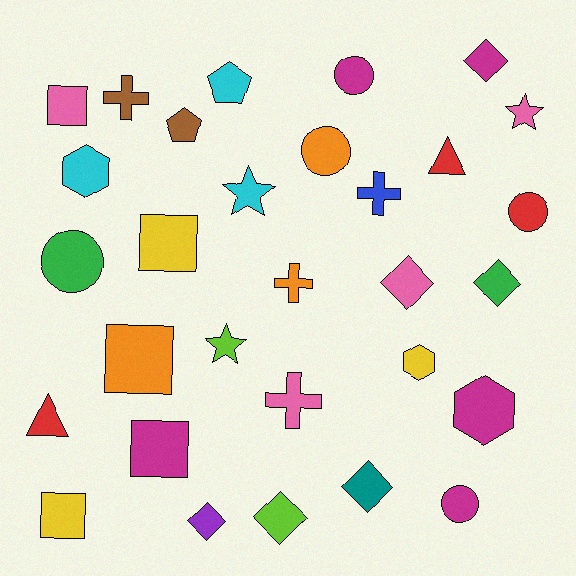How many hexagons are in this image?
There are 3 hexagons.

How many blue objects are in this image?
There is 1 blue object.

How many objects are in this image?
There are 30 objects.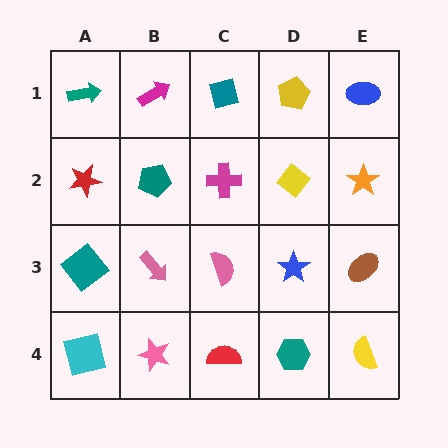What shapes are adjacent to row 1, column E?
An orange star (row 2, column E), a yellow pentagon (row 1, column D).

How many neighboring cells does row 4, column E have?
2.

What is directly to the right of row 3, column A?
A pink arrow.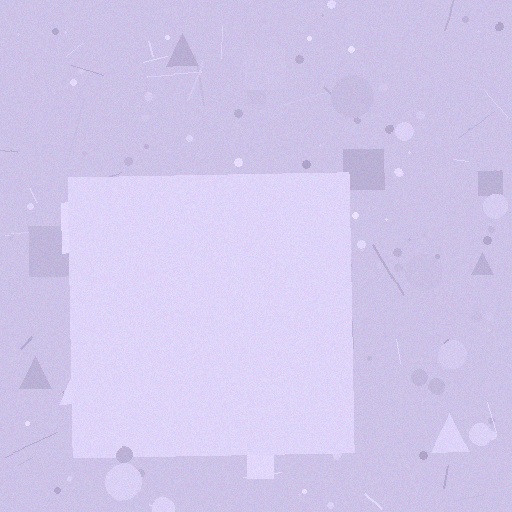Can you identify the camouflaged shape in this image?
The camouflaged shape is a square.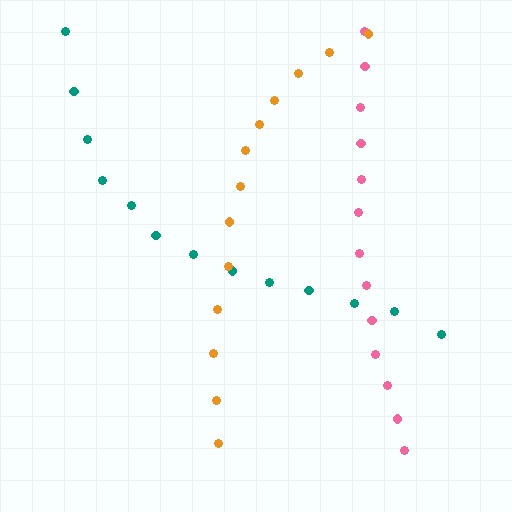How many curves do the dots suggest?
There are 3 distinct paths.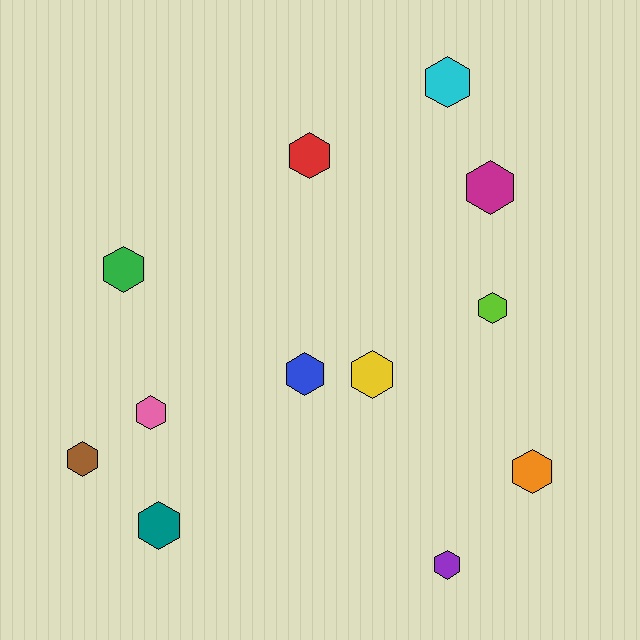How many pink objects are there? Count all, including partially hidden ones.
There is 1 pink object.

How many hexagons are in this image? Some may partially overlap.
There are 12 hexagons.